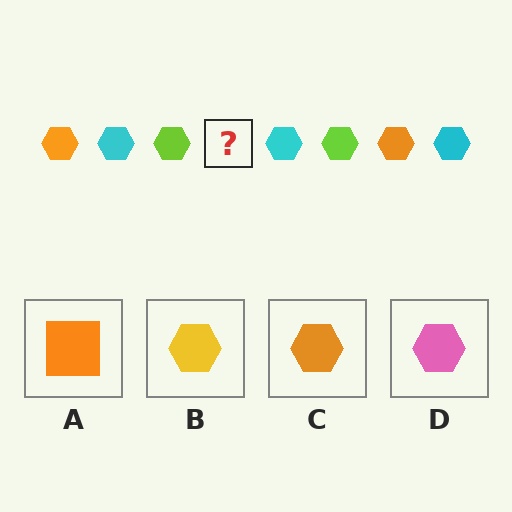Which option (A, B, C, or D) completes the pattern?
C.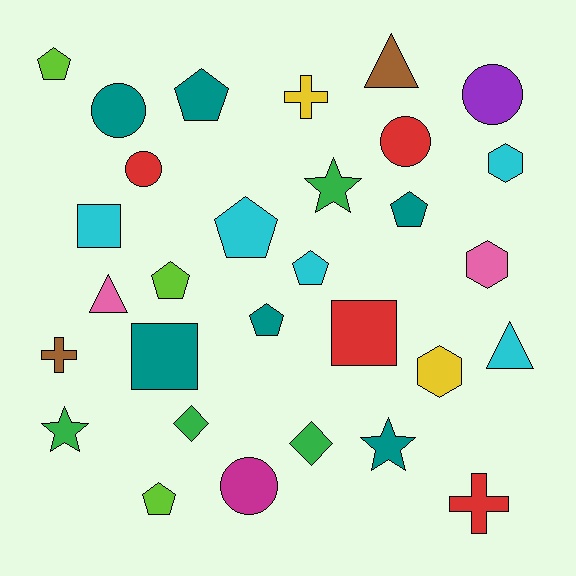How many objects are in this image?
There are 30 objects.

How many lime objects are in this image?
There are 3 lime objects.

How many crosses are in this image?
There are 3 crosses.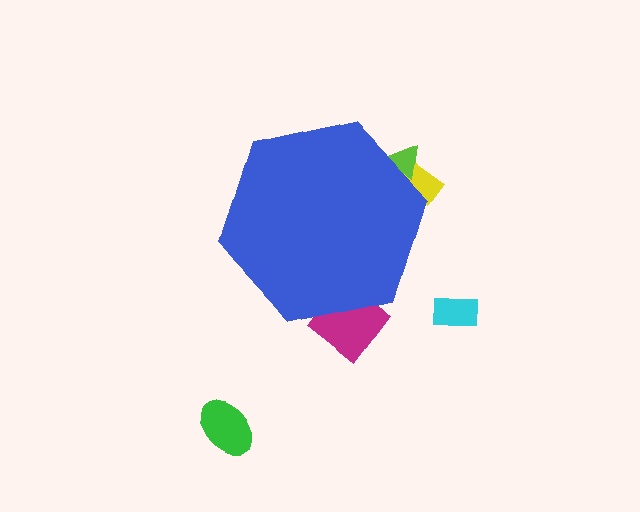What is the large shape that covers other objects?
A blue hexagon.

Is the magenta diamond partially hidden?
Yes, the magenta diamond is partially hidden behind the blue hexagon.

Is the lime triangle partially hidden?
Yes, the lime triangle is partially hidden behind the blue hexagon.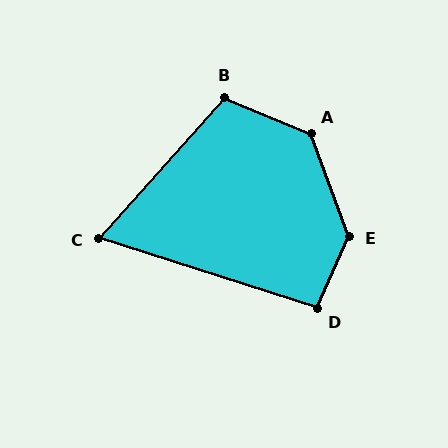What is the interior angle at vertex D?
Approximately 96 degrees (obtuse).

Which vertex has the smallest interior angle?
C, at approximately 66 degrees.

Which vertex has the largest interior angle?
E, at approximately 136 degrees.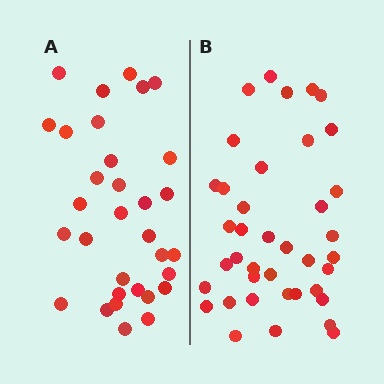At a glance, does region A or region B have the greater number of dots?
Region B (the right region) has more dots.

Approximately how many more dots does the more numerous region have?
Region B has roughly 8 or so more dots than region A.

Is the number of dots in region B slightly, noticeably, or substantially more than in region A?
Region B has only slightly more — the two regions are fairly close. The ratio is roughly 1.2 to 1.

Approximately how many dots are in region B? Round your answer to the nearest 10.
About 40 dots. (The exact count is 39, which rounds to 40.)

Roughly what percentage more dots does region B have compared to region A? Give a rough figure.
About 20% more.